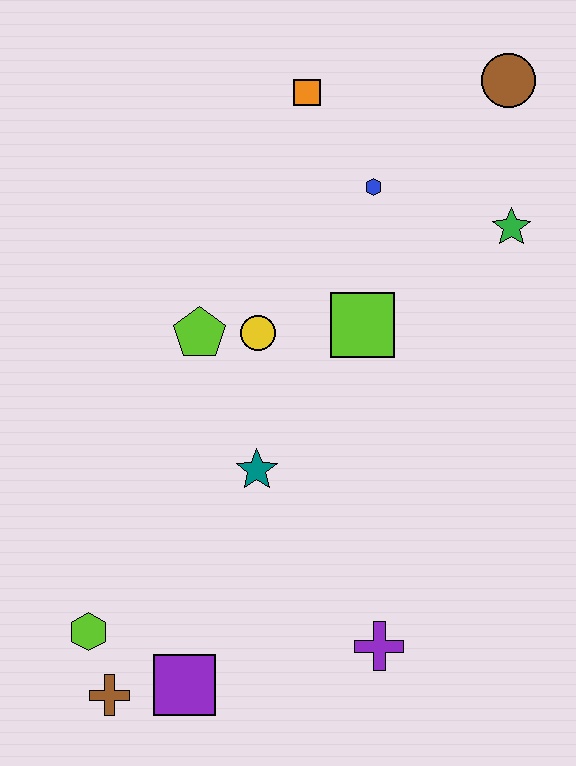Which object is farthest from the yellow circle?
The brown cross is farthest from the yellow circle.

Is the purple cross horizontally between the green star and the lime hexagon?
Yes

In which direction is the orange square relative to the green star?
The orange square is to the left of the green star.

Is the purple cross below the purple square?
No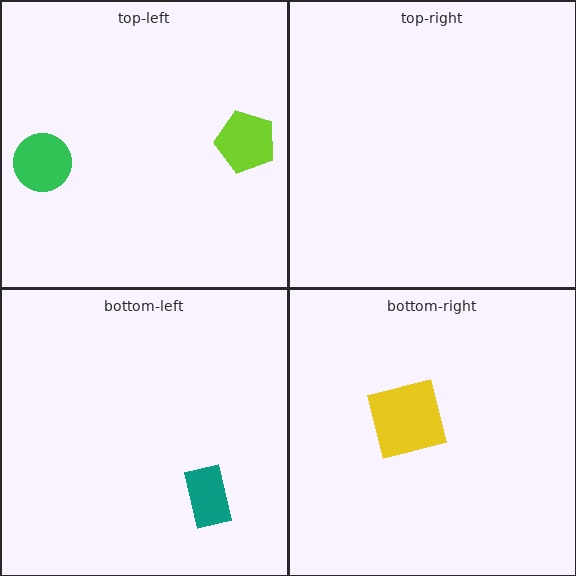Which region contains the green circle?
The top-left region.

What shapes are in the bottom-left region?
The teal rectangle.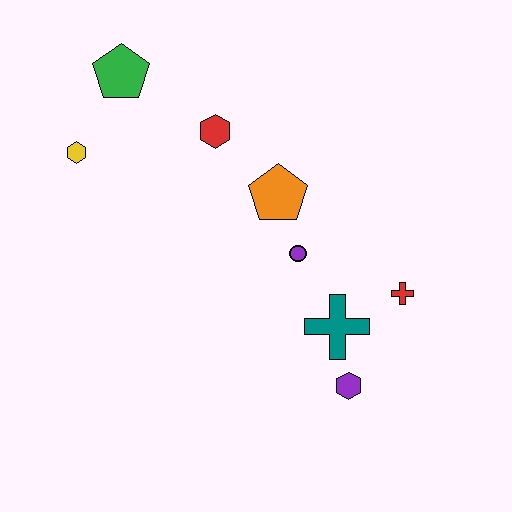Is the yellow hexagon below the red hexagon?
Yes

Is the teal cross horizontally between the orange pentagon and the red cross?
Yes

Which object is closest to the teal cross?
The purple hexagon is closest to the teal cross.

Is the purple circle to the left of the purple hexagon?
Yes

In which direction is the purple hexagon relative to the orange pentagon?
The purple hexagon is below the orange pentagon.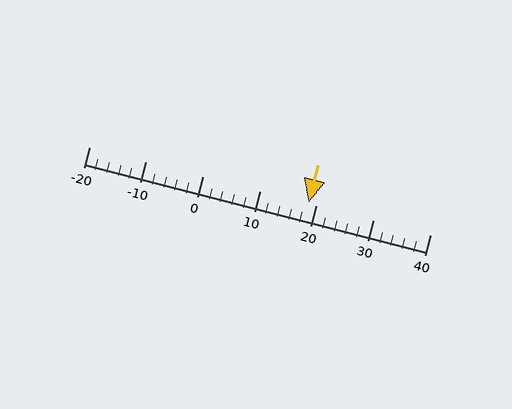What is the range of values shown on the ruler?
The ruler shows values from -20 to 40.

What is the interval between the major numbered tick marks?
The major tick marks are spaced 10 units apart.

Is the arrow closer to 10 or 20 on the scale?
The arrow is closer to 20.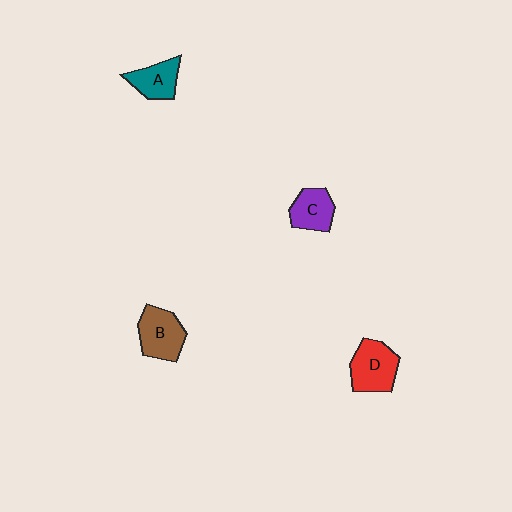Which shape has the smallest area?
Shape A (teal).